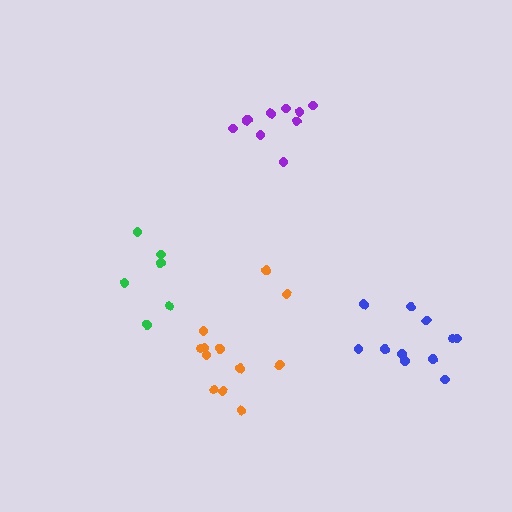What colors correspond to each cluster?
The clusters are colored: purple, green, orange, blue.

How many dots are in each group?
Group 1: 10 dots, Group 2: 6 dots, Group 3: 12 dots, Group 4: 11 dots (39 total).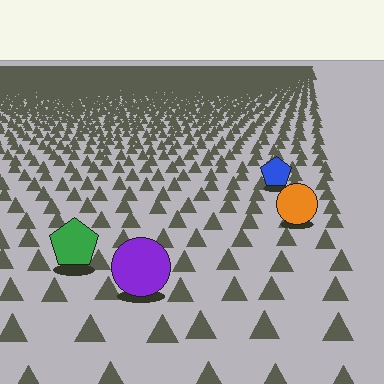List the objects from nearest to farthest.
From nearest to farthest: the purple circle, the green pentagon, the orange circle, the blue pentagon.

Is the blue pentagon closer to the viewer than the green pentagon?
No. The green pentagon is closer — you can tell from the texture gradient: the ground texture is coarser near it.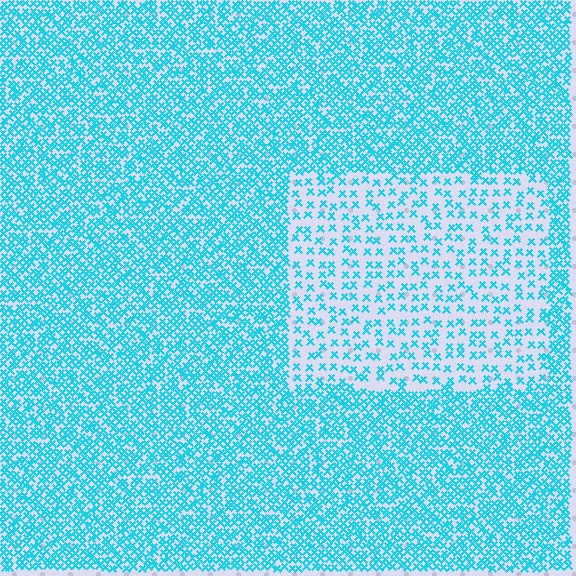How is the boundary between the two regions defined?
The boundary is defined by a change in element density (approximately 2.6x ratio). All elements are the same color, size, and shape.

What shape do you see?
I see a rectangle.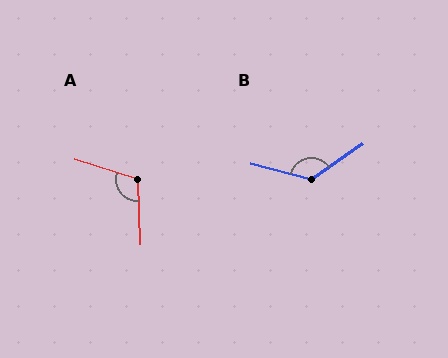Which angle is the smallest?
A, at approximately 109 degrees.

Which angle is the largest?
B, at approximately 131 degrees.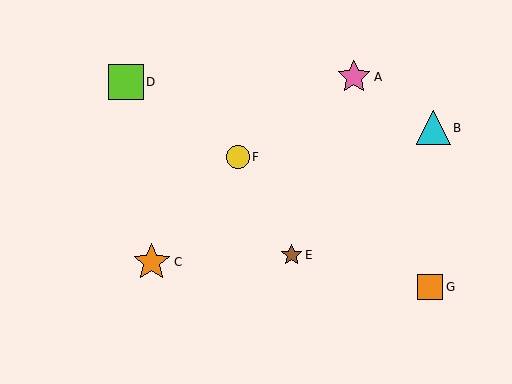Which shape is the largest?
The orange star (labeled C) is the largest.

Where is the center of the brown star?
The center of the brown star is at (292, 255).